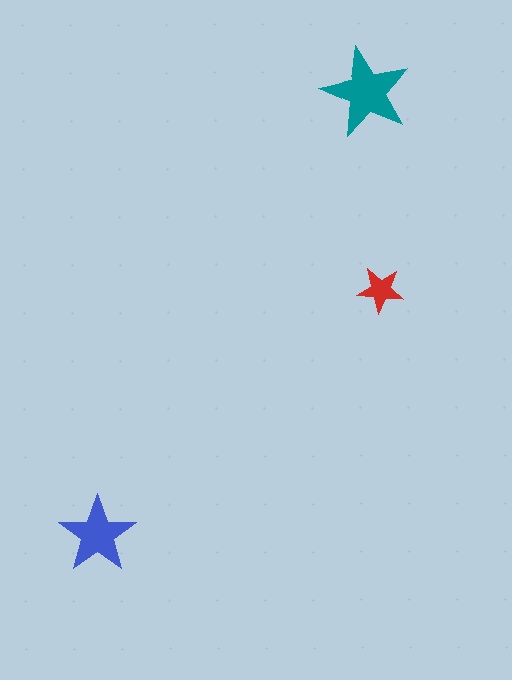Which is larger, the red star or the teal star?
The teal one.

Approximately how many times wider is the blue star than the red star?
About 1.5 times wider.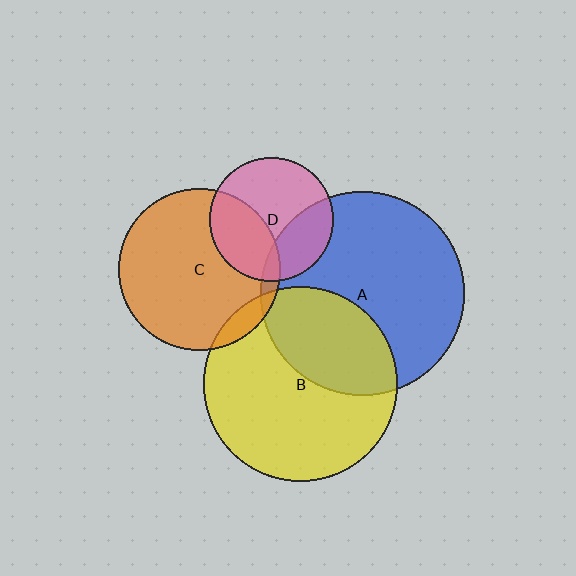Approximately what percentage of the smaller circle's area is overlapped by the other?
Approximately 35%.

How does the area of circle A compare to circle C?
Approximately 1.6 times.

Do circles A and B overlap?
Yes.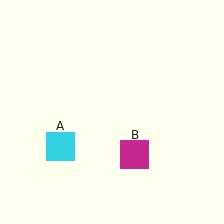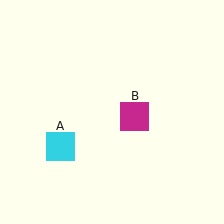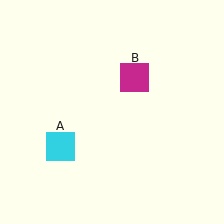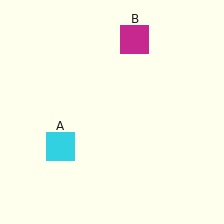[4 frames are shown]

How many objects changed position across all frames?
1 object changed position: magenta square (object B).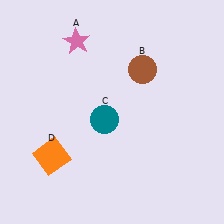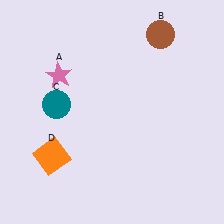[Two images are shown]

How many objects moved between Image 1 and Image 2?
3 objects moved between the two images.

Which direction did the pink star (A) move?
The pink star (A) moved down.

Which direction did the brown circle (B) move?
The brown circle (B) moved up.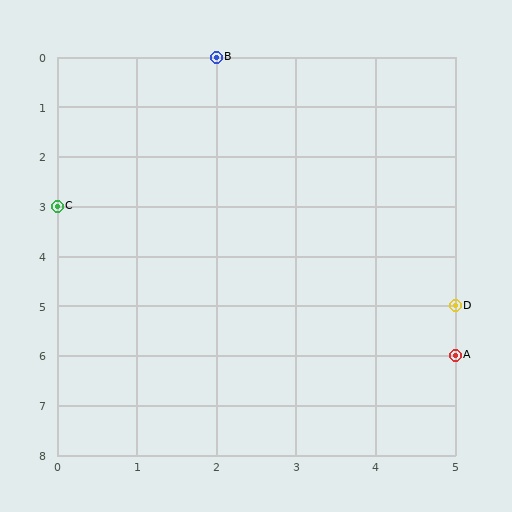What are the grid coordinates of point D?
Point D is at grid coordinates (5, 5).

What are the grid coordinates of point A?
Point A is at grid coordinates (5, 6).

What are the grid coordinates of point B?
Point B is at grid coordinates (2, 0).